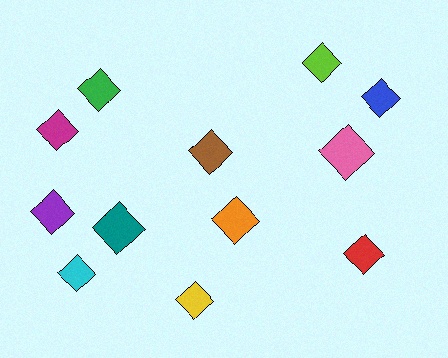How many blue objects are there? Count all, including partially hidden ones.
There is 1 blue object.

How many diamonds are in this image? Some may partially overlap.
There are 12 diamonds.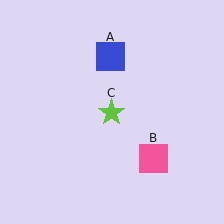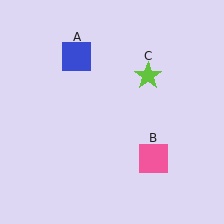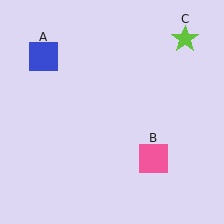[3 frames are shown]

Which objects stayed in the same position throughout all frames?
Pink square (object B) remained stationary.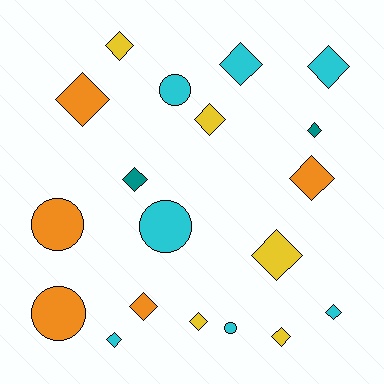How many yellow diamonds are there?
There are 5 yellow diamonds.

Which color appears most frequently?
Cyan, with 7 objects.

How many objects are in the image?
There are 19 objects.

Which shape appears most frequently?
Diamond, with 14 objects.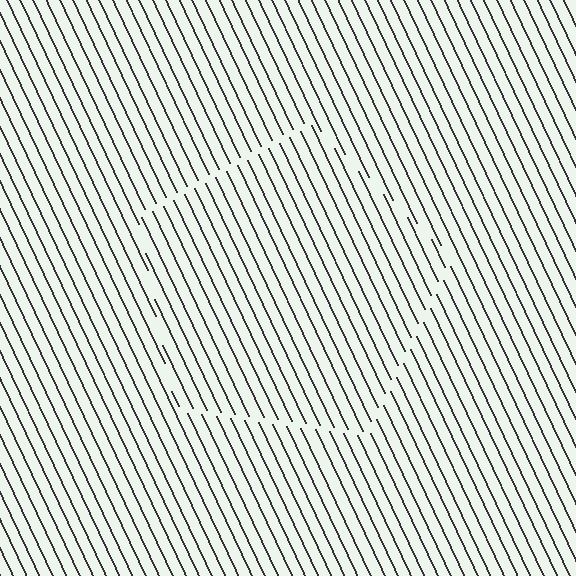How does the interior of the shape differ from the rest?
The interior of the shape contains the same grating, shifted by half a period — the contour is defined by the phase discontinuity where line-ends from the inner and outer gratings abut.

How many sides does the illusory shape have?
5 sides — the line-ends trace a pentagon.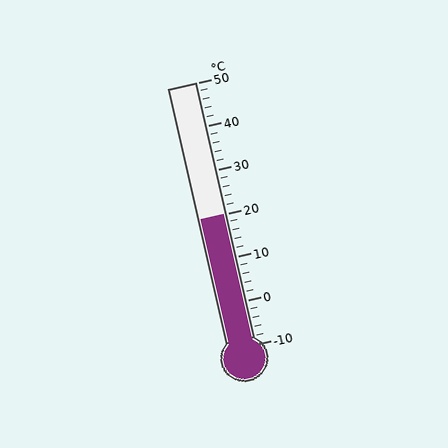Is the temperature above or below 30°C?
The temperature is below 30°C.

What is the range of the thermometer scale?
The thermometer scale ranges from -10°C to 50°C.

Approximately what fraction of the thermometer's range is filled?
The thermometer is filled to approximately 50% of its range.